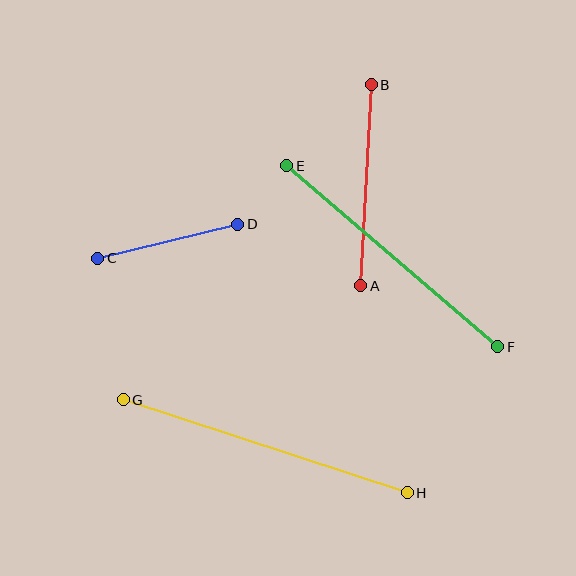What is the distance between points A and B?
The distance is approximately 201 pixels.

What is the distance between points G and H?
The distance is approximately 299 pixels.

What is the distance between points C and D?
The distance is approximately 144 pixels.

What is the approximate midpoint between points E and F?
The midpoint is at approximately (392, 256) pixels.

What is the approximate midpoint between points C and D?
The midpoint is at approximately (168, 241) pixels.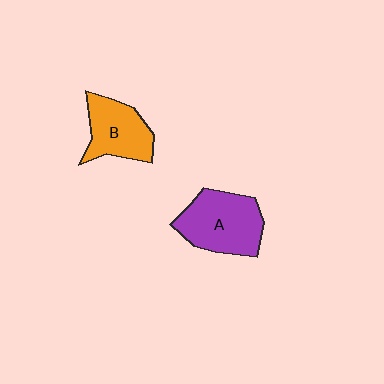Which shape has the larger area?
Shape A (purple).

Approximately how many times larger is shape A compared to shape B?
Approximately 1.3 times.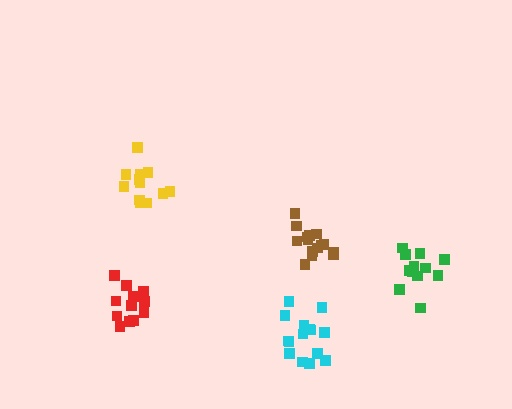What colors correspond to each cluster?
The clusters are colored: green, red, brown, yellow, cyan.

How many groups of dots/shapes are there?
There are 5 groups.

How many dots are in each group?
Group 1: 12 dots, Group 2: 12 dots, Group 3: 15 dots, Group 4: 12 dots, Group 5: 15 dots (66 total).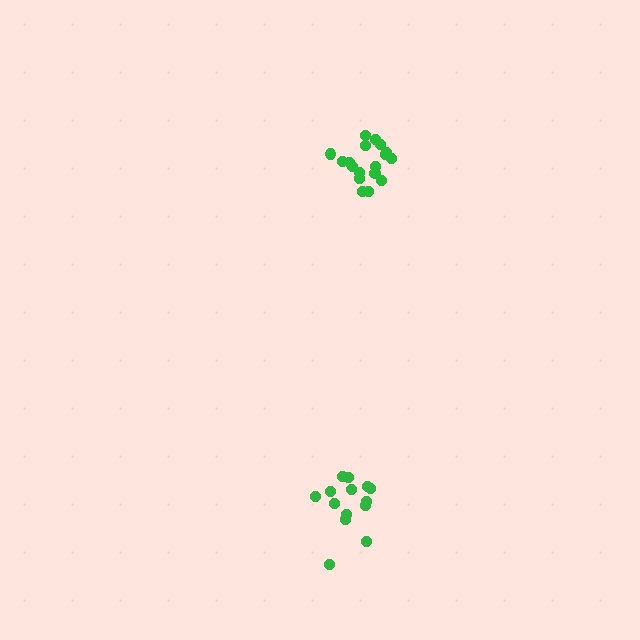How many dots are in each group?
Group 1: 14 dots, Group 2: 18 dots (32 total).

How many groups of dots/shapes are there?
There are 2 groups.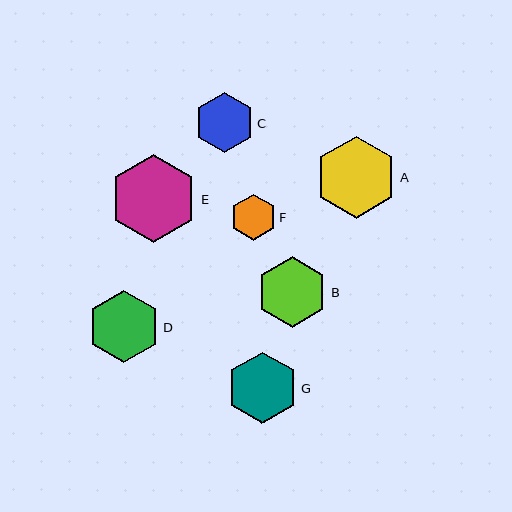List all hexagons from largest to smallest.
From largest to smallest: E, A, D, G, B, C, F.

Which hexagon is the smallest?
Hexagon F is the smallest with a size of approximately 46 pixels.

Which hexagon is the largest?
Hexagon E is the largest with a size of approximately 88 pixels.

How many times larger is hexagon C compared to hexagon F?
Hexagon C is approximately 1.3 times the size of hexagon F.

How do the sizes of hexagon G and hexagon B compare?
Hexagon G and hexagon B are approximately the same size.